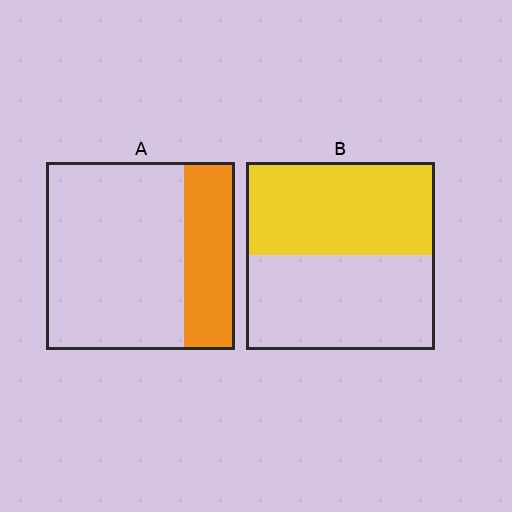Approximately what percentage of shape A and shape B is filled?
A is approximately 25% and B is approximately 50%.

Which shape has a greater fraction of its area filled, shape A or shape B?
Shape B.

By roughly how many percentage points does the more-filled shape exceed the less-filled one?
By roughly 20 percentage points (B over A).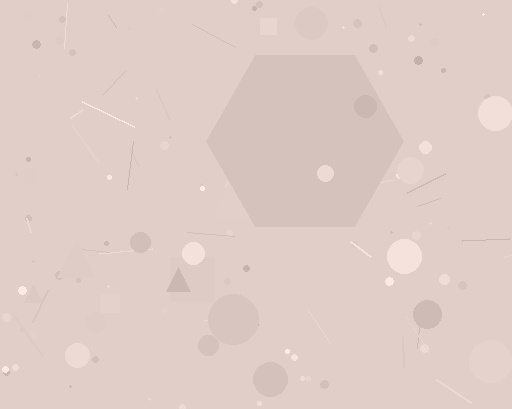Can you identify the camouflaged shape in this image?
The camouflaged shape is a hexagon.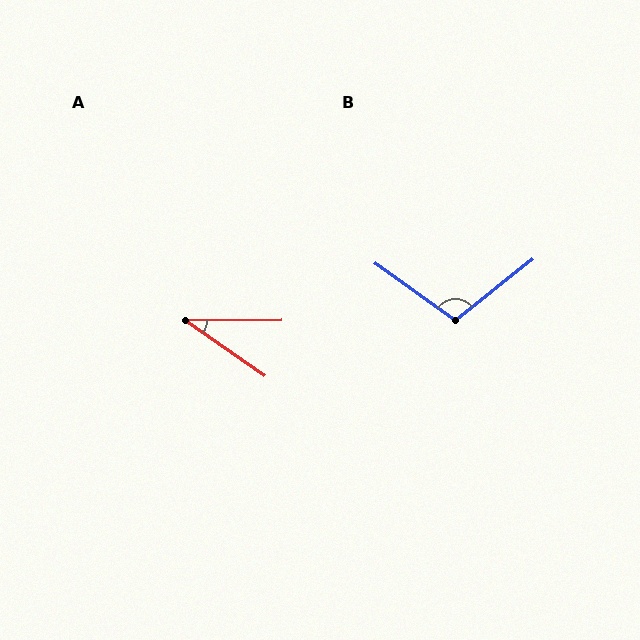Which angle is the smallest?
A, at approximately 35 degrees.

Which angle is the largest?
B, at approximately 106 degrees.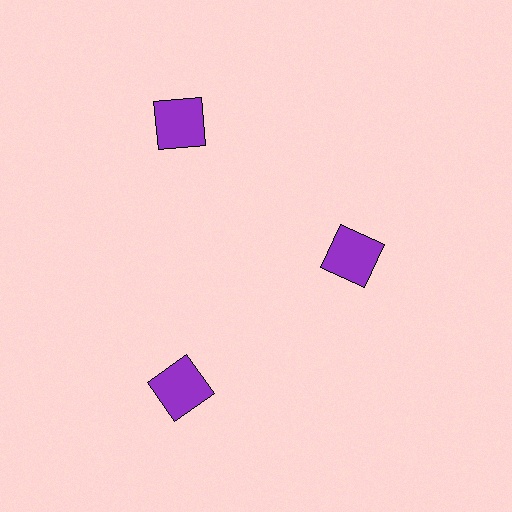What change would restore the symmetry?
The symmetry would be restored by moving it outward, back onto the ring so that all 3 squares sit at equal angles and equal distance from the center.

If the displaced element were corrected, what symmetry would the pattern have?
It would have 3-fold rotational symmetry — the pattern would map onto itself every 120 degrees.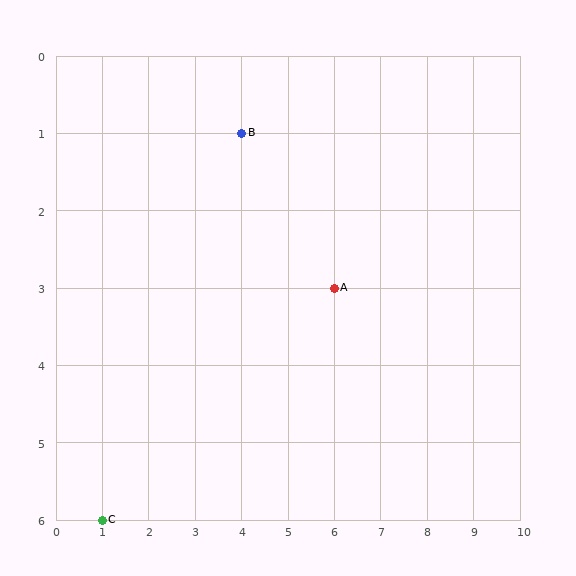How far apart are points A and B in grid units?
Points A and B are 2 columns and 2 rows apart (about 2.8 grid units diagonally).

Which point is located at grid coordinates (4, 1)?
Point B is at (4, 1).